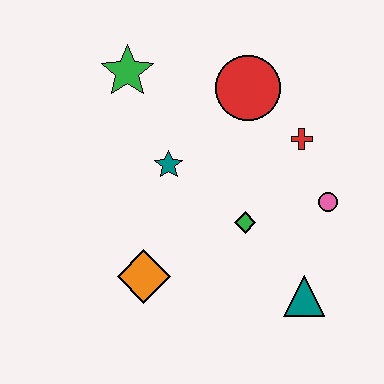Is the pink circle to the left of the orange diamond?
No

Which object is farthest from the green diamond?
The green star is farthest from the green diamond.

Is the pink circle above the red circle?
No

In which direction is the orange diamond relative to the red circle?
The orange diamond is below the red circle.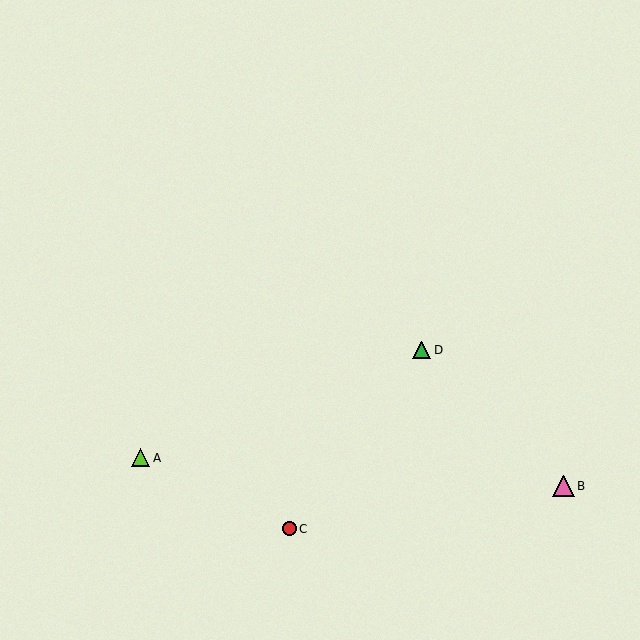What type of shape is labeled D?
Shape D is a green triangle.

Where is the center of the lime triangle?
The center of the lime triangle is at (140, 458).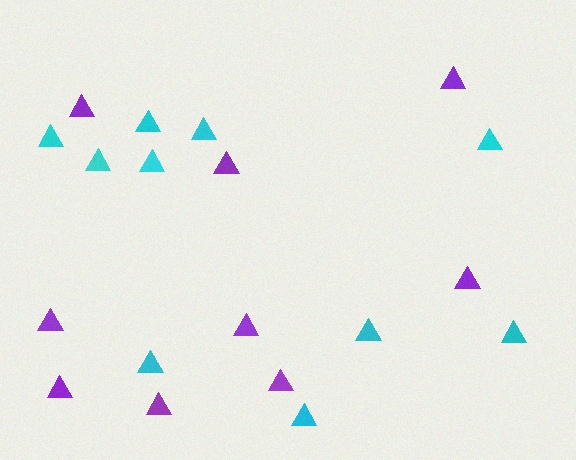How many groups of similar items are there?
There are 2 groups: one group of purple triangles (9) and one group of cyan triangles (10).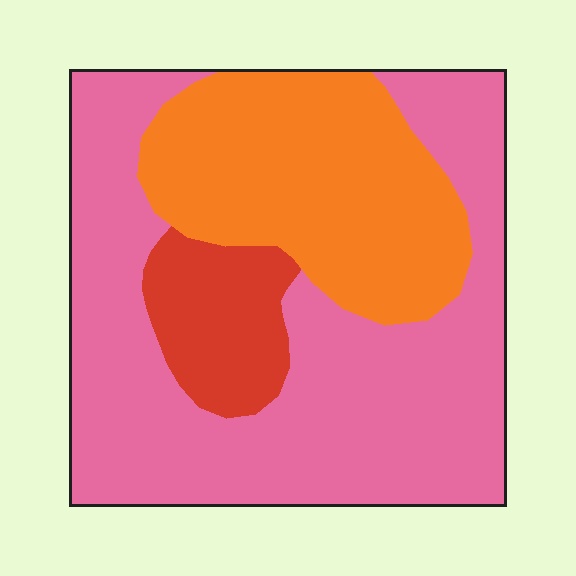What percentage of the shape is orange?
Orange covers 30% of the shape.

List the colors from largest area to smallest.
From largest to smallest: pink, orange, red.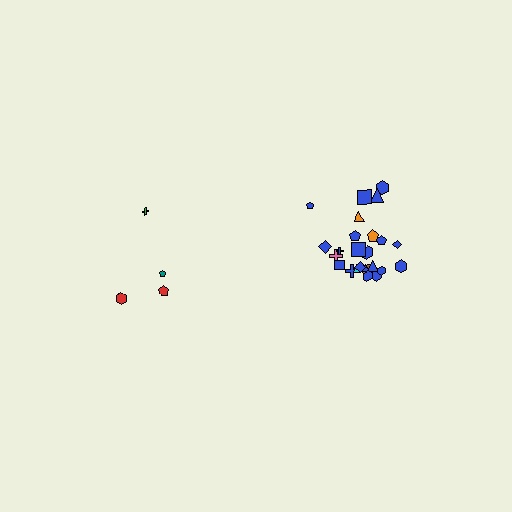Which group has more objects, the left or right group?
The right group.